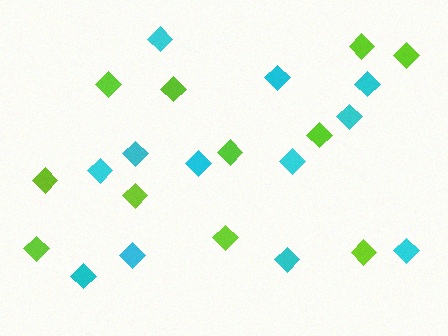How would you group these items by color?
There are 2 groups: one group of lime diamonds (11) and one group of cyan diamonds (12).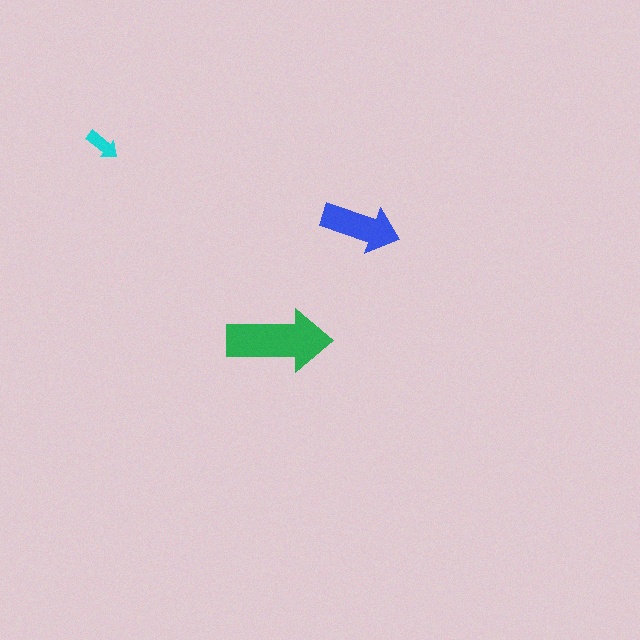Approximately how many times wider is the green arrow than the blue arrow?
About 1.5 times wider.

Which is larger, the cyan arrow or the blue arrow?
The blue one.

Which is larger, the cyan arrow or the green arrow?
The green one.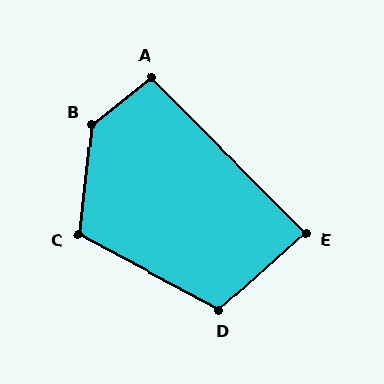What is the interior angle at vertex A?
Approximately 97 degrees (obtuse).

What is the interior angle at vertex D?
Approximately 110 degrees (obtuse).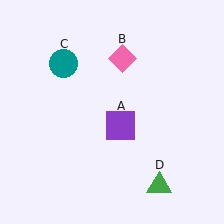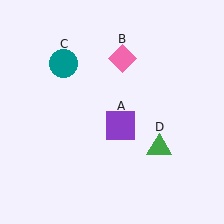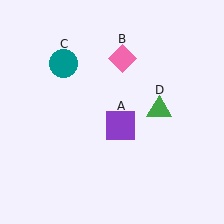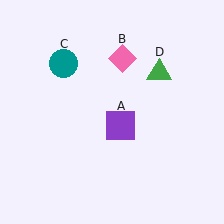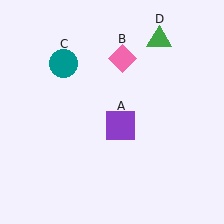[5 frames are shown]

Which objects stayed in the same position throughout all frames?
Purple square (object A) and pink diamond (object B) and teal circle (object C) remained stationary.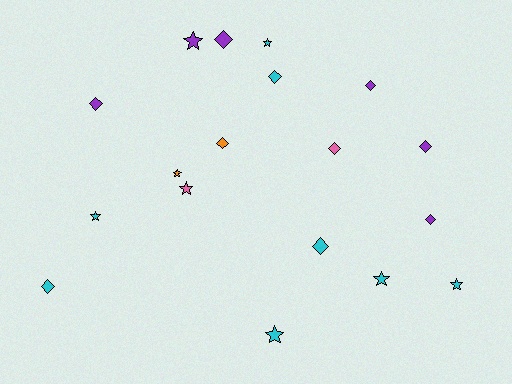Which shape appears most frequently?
Diamond, with 10 objects.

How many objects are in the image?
There are 18 objects.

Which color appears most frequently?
Cyan, with 8 objects.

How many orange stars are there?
There is 1 orange star.